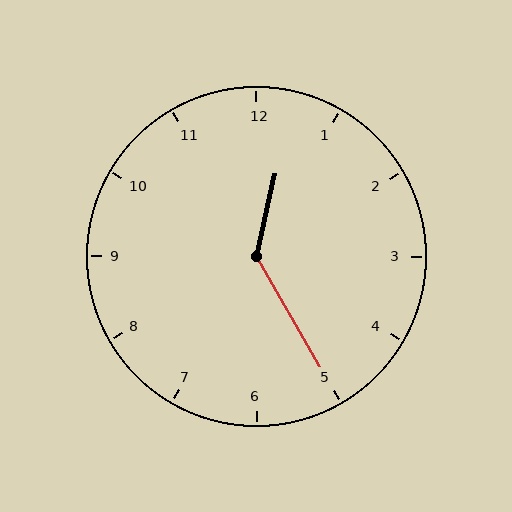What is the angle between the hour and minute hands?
Approximately 138 degrees.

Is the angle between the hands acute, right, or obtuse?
It is obtuse.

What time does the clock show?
12:25.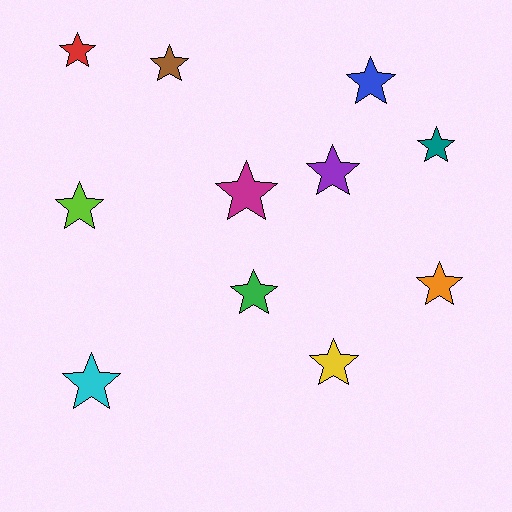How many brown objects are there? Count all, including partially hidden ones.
There is 1 brown object.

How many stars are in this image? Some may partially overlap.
There are 11 stars.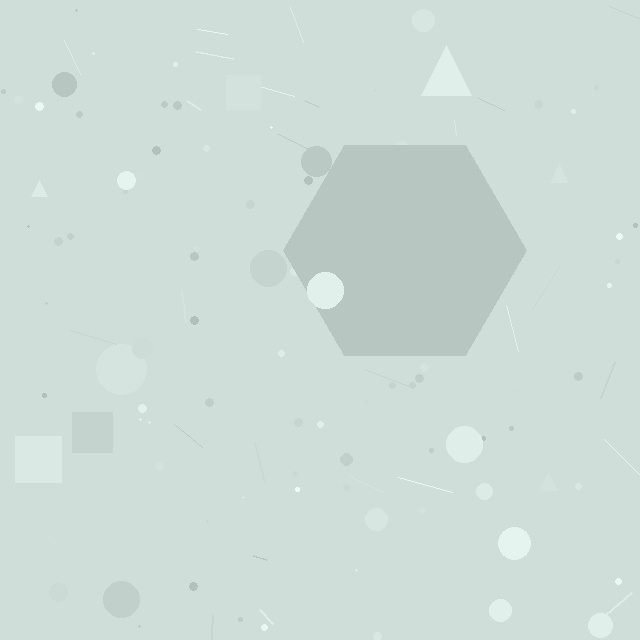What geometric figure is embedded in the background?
A hexagon is embedded in the background.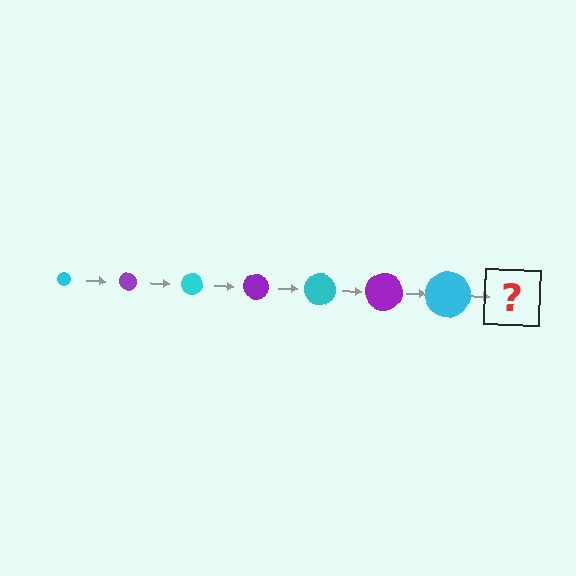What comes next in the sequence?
The next element should be a purple circle, larger than the previous one.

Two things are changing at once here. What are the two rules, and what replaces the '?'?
The two rules are that the circle grows larger each step and the color cycles through cyan and purple. The '?' should be a purple circle, larger than the previous one.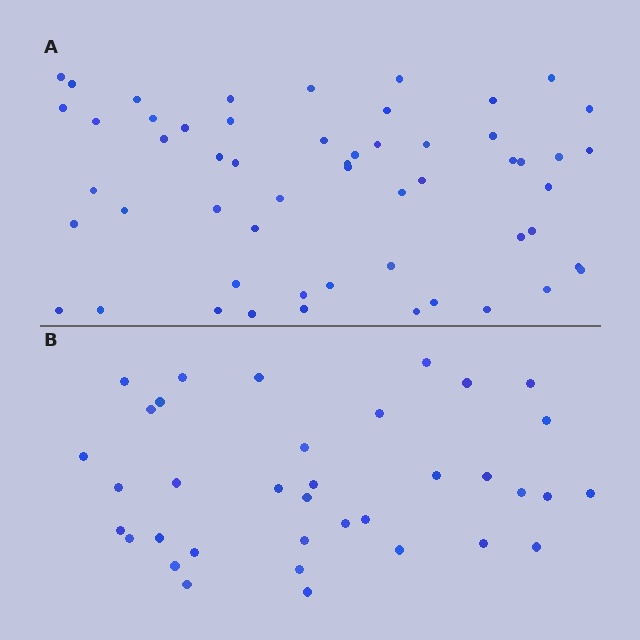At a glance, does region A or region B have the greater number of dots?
Region A (the top region) has more dots.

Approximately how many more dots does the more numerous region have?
Region A has approximately 20 more dots than region B.